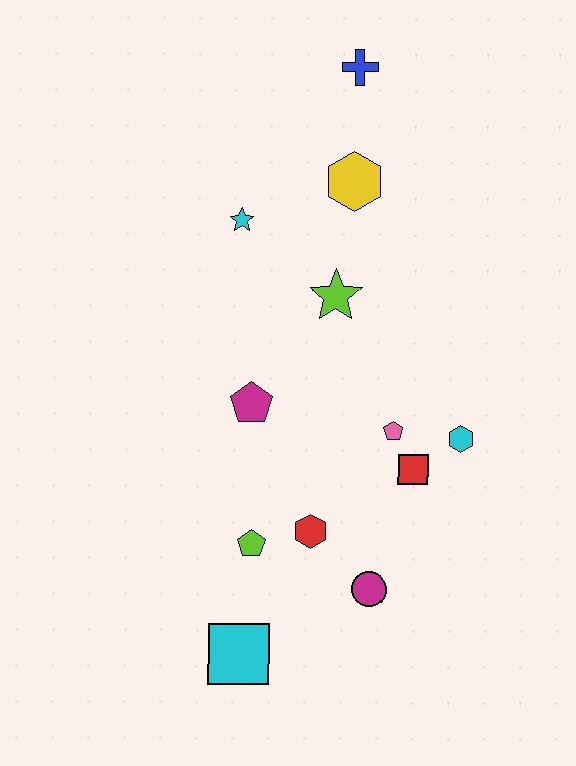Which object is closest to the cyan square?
The lime pentagon is closest to the cyan square.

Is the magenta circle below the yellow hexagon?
Yes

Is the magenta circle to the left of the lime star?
No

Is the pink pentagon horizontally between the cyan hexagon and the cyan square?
Yes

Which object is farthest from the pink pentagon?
The blue cross is farthest from the pink pentagon.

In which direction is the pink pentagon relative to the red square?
The pink pentagon is above the red square.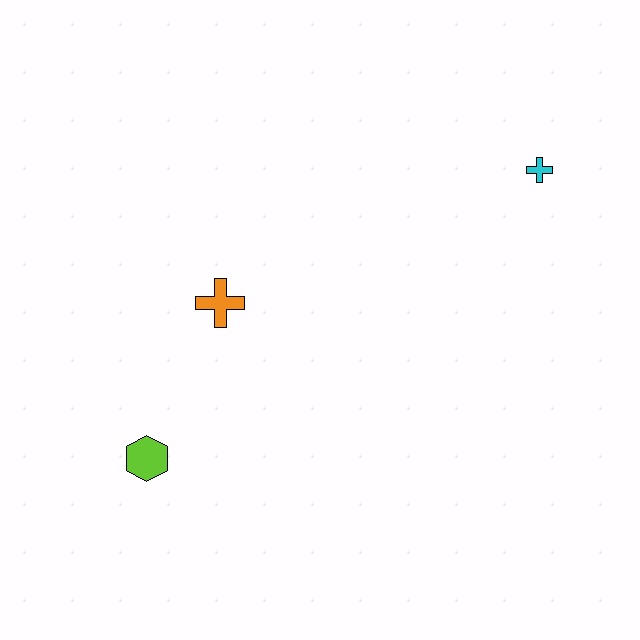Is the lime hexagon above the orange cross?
No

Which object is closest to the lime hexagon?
The orange cross is closest to the lime hexagon.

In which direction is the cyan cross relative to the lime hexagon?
The cyan cross is to the right of the lime hexagon.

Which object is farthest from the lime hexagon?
The cyan cross is farthest from the lime hexagon.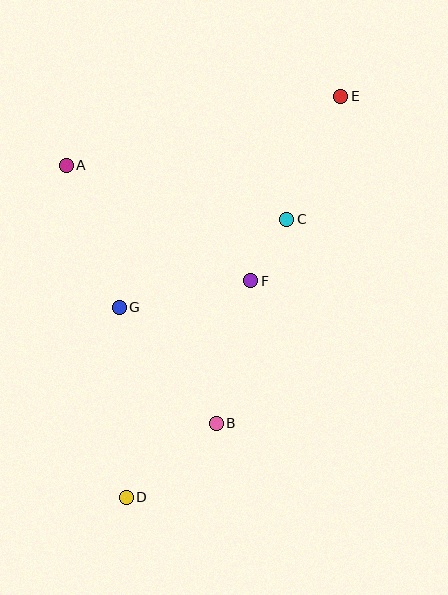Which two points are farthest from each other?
Points D and E are farthest from each other.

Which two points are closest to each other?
Points C and F are closest to each other.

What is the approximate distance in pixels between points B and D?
The distance between B and D is approximately 116 pixels.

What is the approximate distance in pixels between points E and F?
The distance between E and F is approximately 205 pixels.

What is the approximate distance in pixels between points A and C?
The distance between A and C is approximately 227 pixels.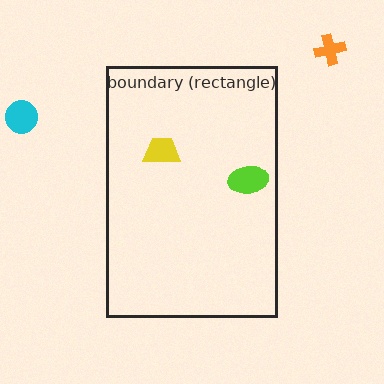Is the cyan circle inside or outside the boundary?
Outside.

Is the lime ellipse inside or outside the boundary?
Inside.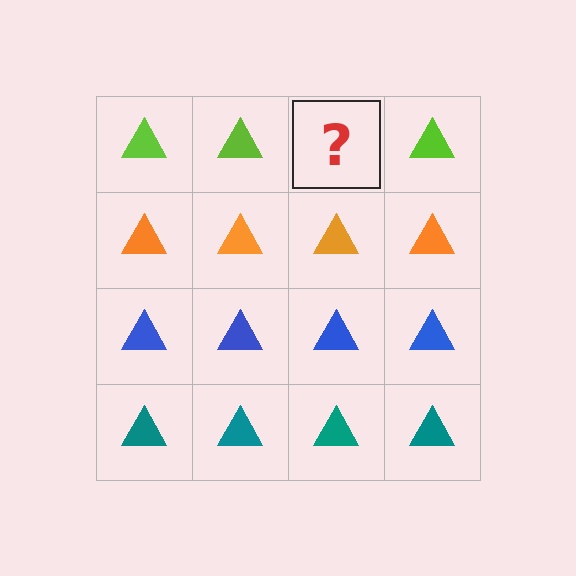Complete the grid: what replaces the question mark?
The question mark should be replaced with a lime triangle.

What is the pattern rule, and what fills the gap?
The rule is that each row has a consistent color. The gap should be filled with a lime triangle.